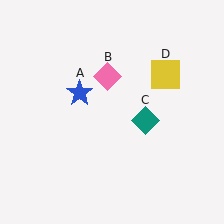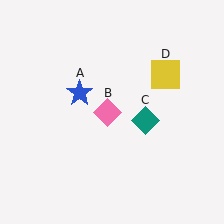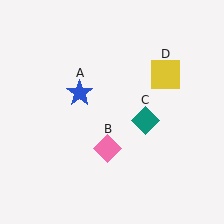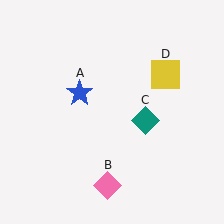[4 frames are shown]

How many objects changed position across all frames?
1 object changed position: pink diamond (object B).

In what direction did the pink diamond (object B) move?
The pink diamond (object B) moved down.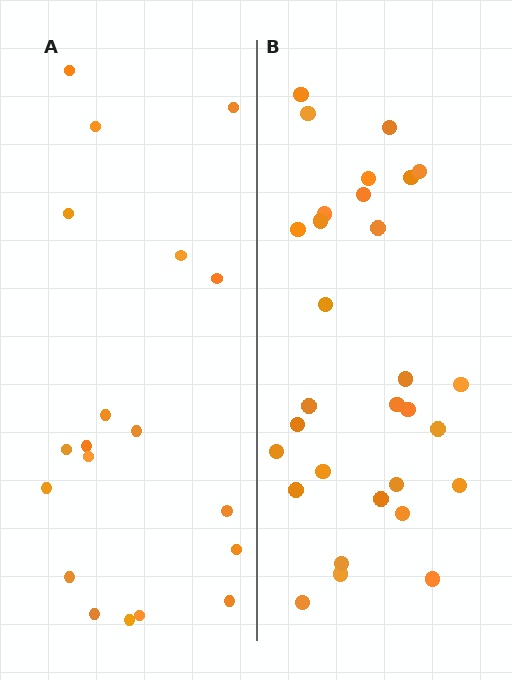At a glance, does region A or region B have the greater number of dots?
Region B (the right region) has more dots.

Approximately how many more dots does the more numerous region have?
Region B has roughly 12 or so more dots than region A.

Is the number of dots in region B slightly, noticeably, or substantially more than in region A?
Region B has substantially more. The ratio is roughly 1.6 to 1.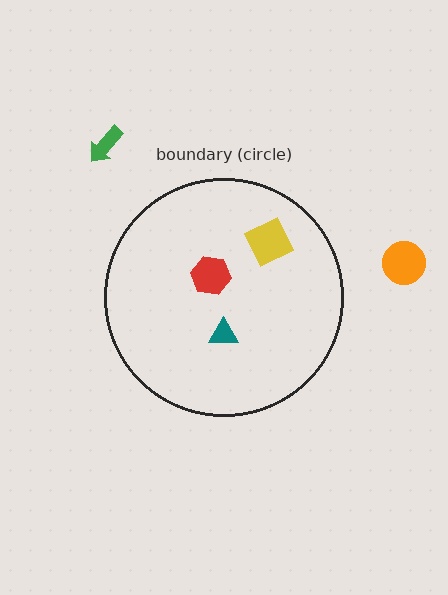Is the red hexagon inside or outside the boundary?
Inside.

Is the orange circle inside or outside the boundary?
Outside.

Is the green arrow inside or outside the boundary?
Outside.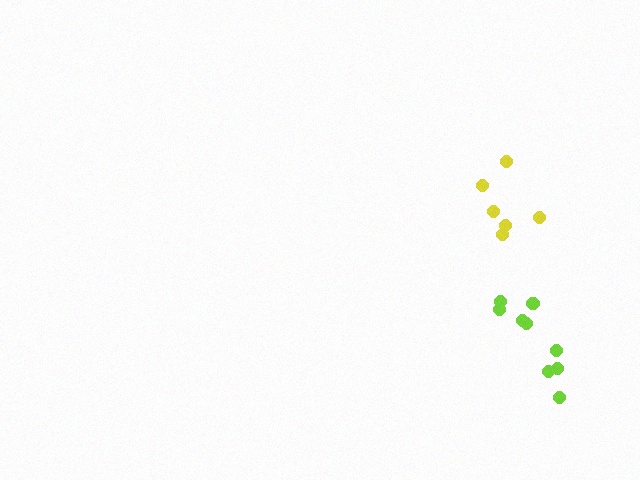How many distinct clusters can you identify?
There are 2 distinct clusters.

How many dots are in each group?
Group 1: 6 dots, Group 2: 9 dots (15 total).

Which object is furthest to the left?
The yellow cluster is leftmost.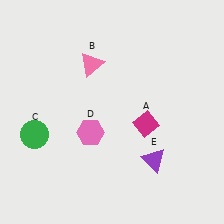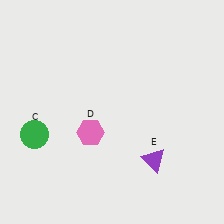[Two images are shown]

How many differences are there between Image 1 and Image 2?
There are 2 differences between the two images.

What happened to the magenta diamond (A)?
The magenta diamond (A) was removed in Image 2. It was in the bottom-right area of Image 1.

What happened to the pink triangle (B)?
The pink triangle (B) was removed in Image 2. It was in the top-left area of Image 1.